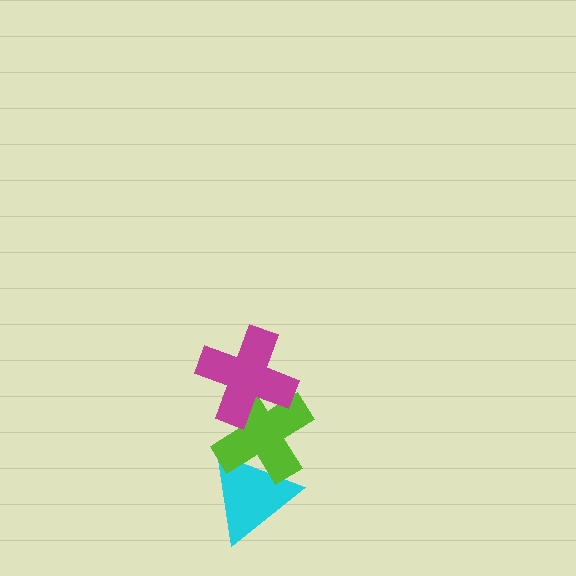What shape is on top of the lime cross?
The magenta cross is on top of the lime cross.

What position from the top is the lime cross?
The lime cross is 2nd from the top.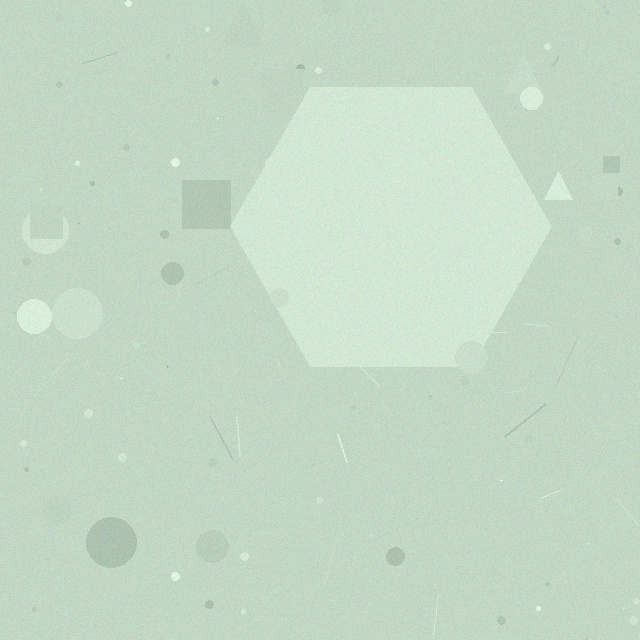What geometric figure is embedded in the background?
A hexagon is embedded in the background.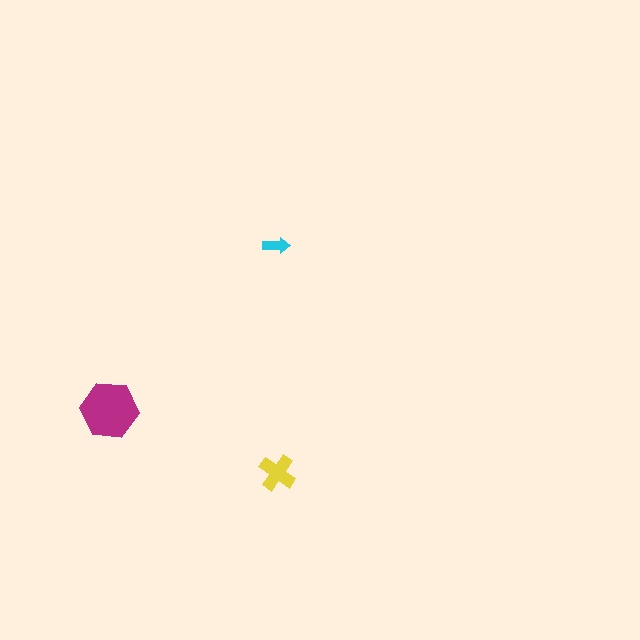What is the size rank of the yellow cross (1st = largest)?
2nd.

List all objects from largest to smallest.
The magenta hexagon, the yellow cross, the cyan arrow.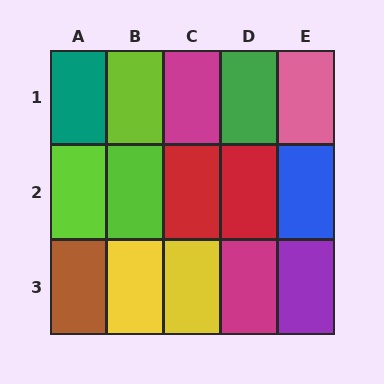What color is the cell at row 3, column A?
Brown.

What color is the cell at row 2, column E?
Blue.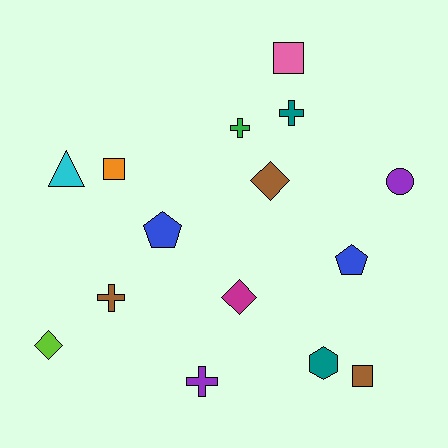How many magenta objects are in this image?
There is 1 magenta object.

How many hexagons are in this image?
There is 1 hexagon.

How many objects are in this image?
There are 15 objects.